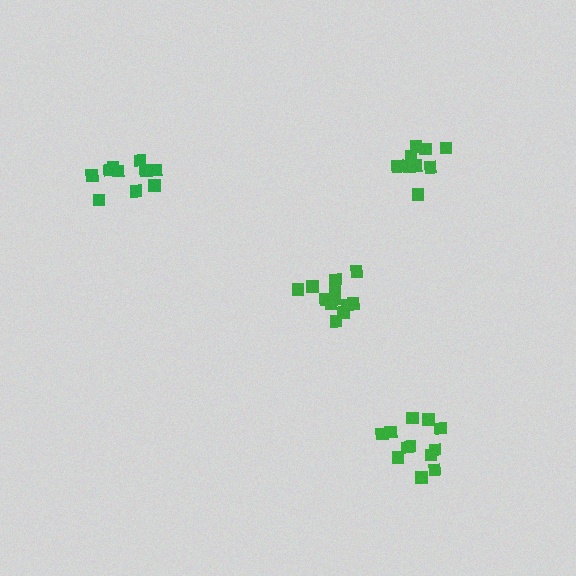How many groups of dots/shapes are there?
There are 4 groups.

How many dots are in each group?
Group 1: 9 dots, Group 2: 12 dots, Group 3: 13 dots, Group 4: 10 dots (44 total).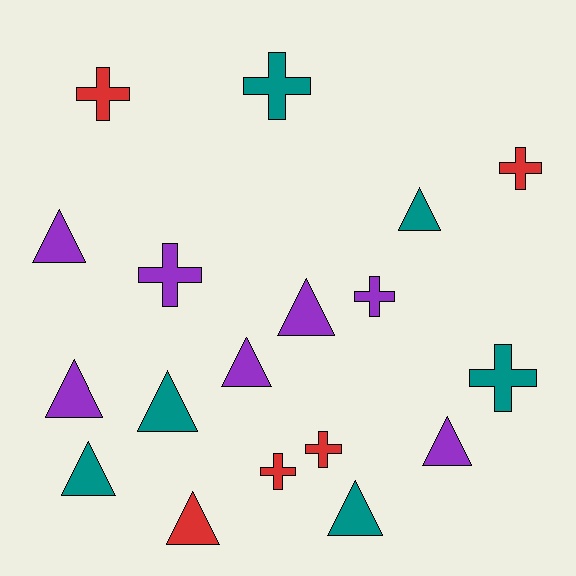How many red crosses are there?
There are 4 red crosses.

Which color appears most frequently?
Purple, with 7 objects.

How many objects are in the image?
There are 18 objects.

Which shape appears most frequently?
Triangle, with 10 objects.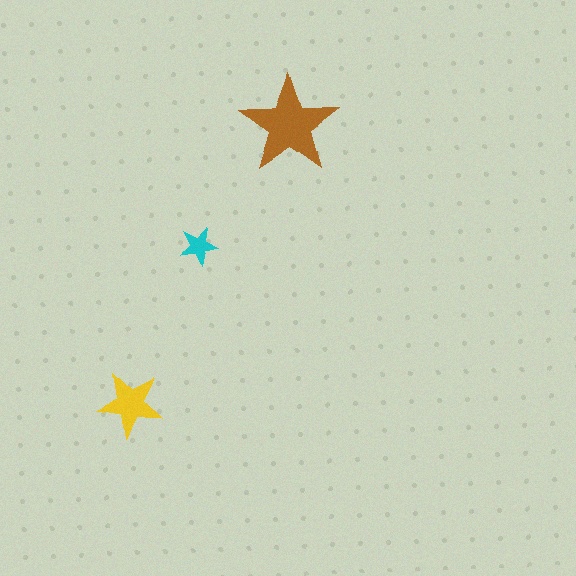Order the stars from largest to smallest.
the brown one, the yellow one, the cyan one.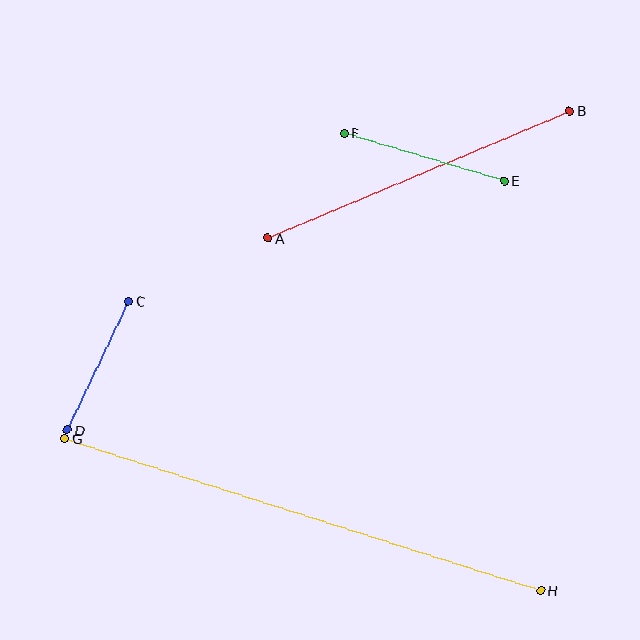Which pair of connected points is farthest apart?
Points G and H are farthest apart.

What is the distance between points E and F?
The distance is approximately 167 pixels.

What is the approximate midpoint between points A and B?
The midpoint is at approximately (419, 175) pixels.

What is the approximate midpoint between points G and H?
The midpoint is at approximately (303, 514) pixels.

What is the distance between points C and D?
The distance is approximately 142 pixels.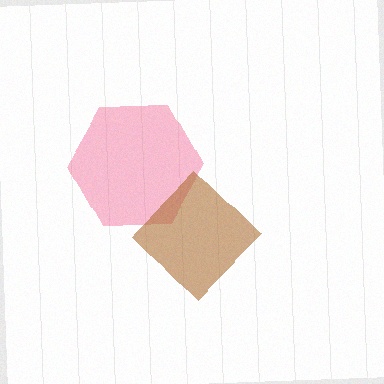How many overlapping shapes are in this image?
There are 2 overlapping shapes in the image.